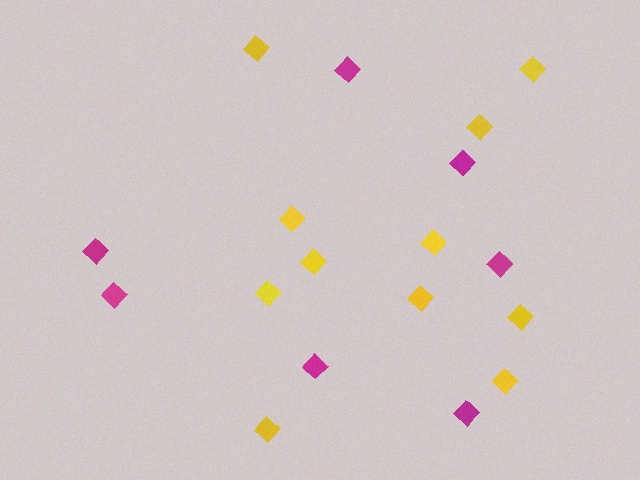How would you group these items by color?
There are 2 groups: one group of magenta diamonds (7) and one group of yellow diamonds (11).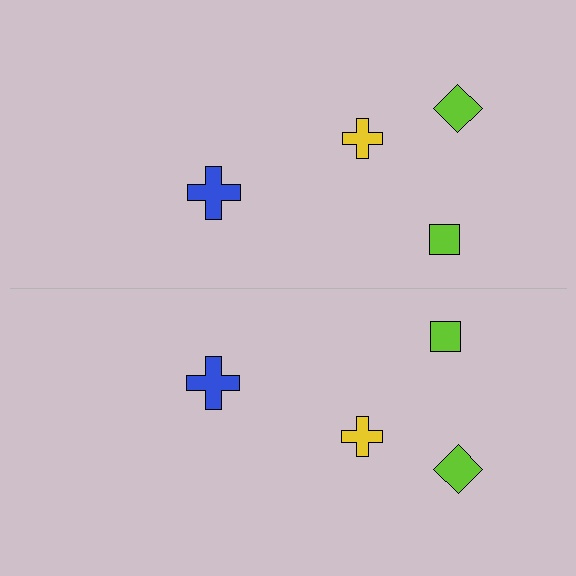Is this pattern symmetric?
Yes, this pattern has bilateral (reflection) symmetry.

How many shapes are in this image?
There are 8 shapes in this image.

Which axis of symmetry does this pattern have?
The pattern has a horizontal axis of symmetry running through the center of the image.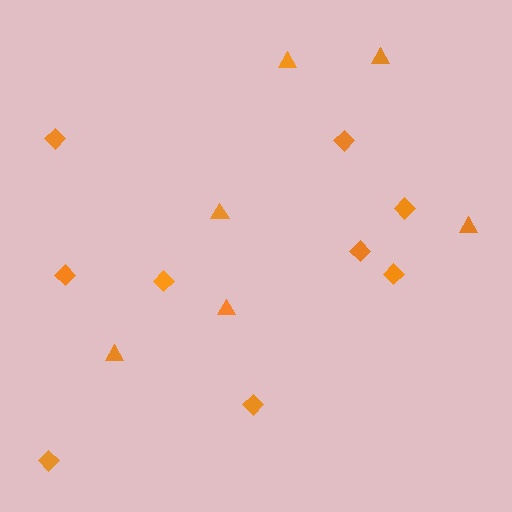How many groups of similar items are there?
There are 2 groups: one group of diamonds (9) and one group of triangles (6).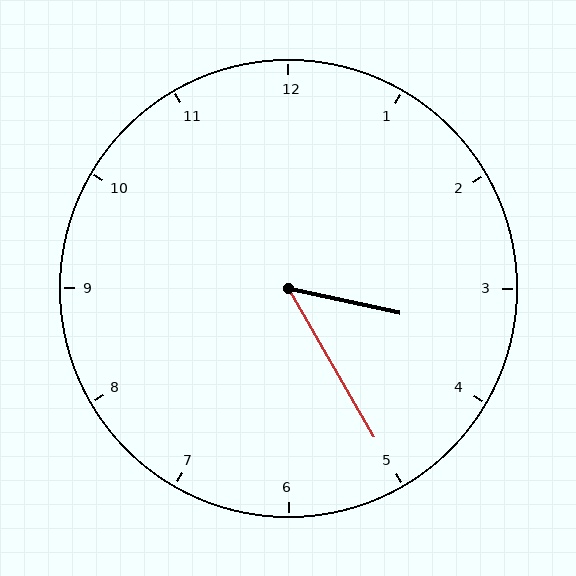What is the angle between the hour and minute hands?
Approximately 48 degrees.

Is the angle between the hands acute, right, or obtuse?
It is acute.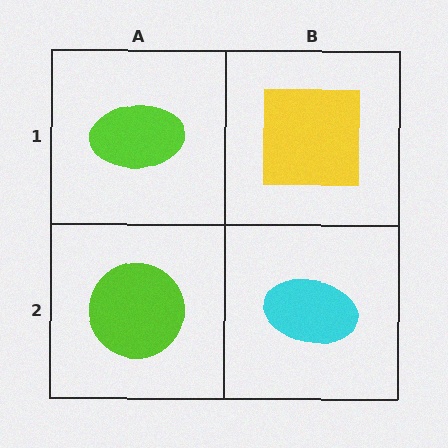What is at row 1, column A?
A lime ellipse.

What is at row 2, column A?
A lime circle.